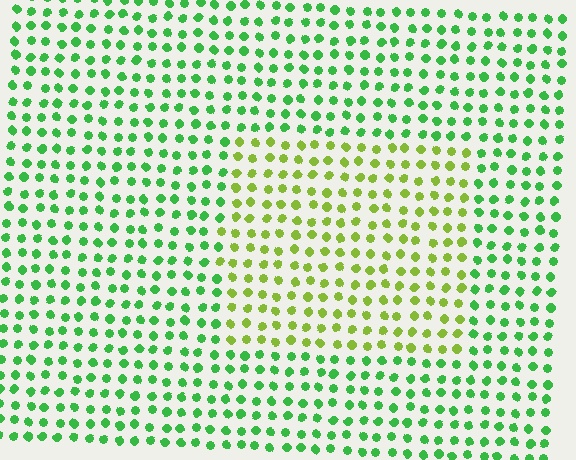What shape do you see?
I see a rectangle.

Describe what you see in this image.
The image is filled with small green elements in a uniform arrangement. A rectangle-shaped region is visible where the elements are tinted to a slightly different hue, forming a subtle color boundary.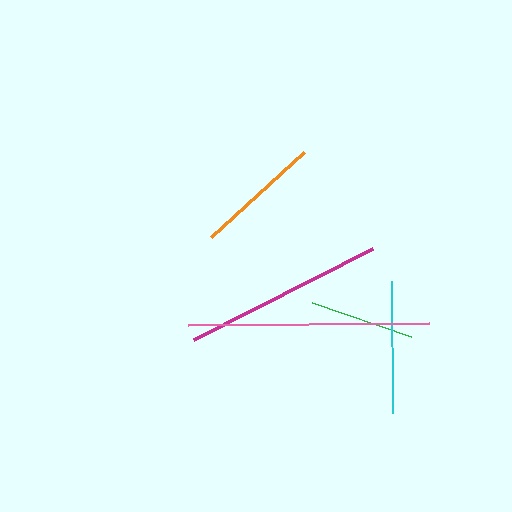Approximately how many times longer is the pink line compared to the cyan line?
The pink line is approximately 1.8 times the length of the cyan line.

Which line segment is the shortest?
The green line is the shortest at approximately 104 pixels.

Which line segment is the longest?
The pink line is the longest at approximately 242 pixels.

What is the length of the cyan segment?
The cyan segment is approximately 132 pixels long.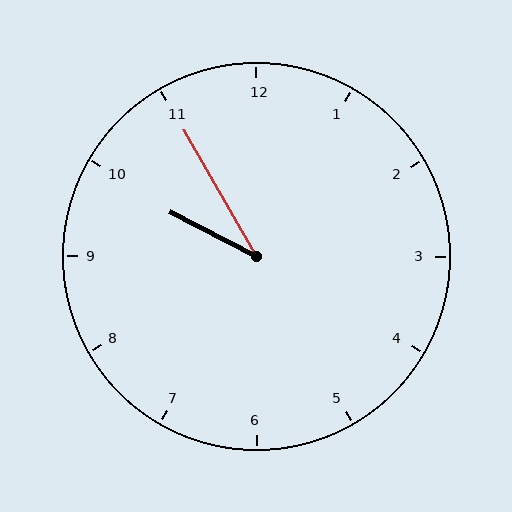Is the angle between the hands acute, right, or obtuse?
It is acute.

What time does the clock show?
9:55.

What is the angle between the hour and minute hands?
Approximately 32 degrees.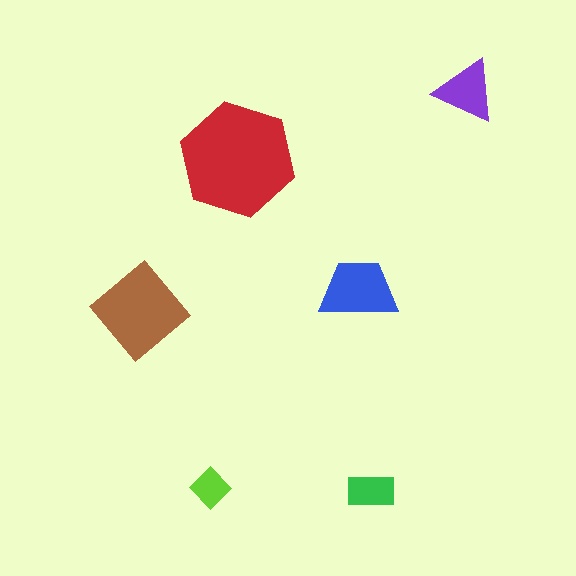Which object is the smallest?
The lime diamond.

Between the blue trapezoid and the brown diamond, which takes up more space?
The brown diamond.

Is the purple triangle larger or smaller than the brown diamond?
Smaller.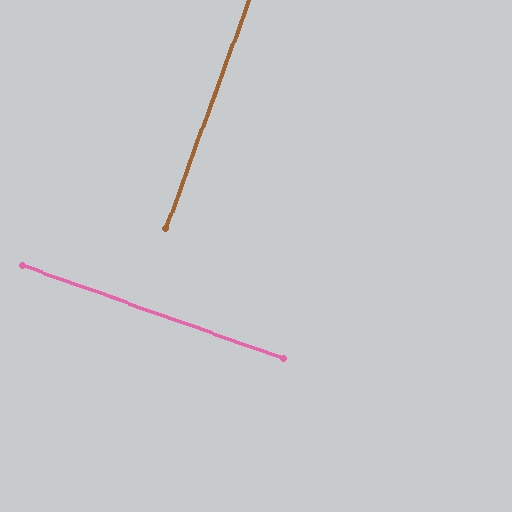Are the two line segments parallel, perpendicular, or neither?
Perpendicular — they meet at approximately 90°.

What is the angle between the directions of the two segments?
Approximately 90 degrees.